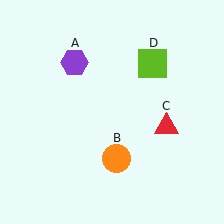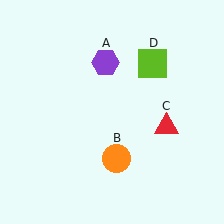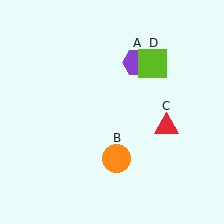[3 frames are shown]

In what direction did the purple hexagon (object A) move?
The purple hexagon (object A) moved right.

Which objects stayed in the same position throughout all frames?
Orange circle (object B) and red triangle (object C) and lime square (object D) remained stationary.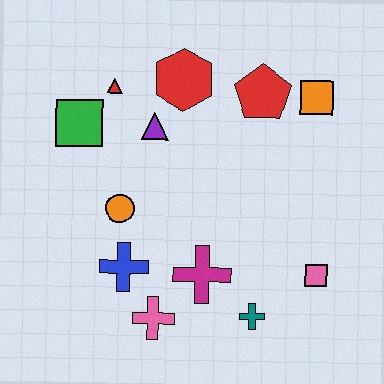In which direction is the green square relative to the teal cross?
The green square is above the teal cross.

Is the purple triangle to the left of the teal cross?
Yes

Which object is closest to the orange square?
The red pentagon is closest to the orange square.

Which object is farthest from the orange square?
The pink cross is farthest from the orange square.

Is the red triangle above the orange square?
Yes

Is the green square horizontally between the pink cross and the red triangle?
No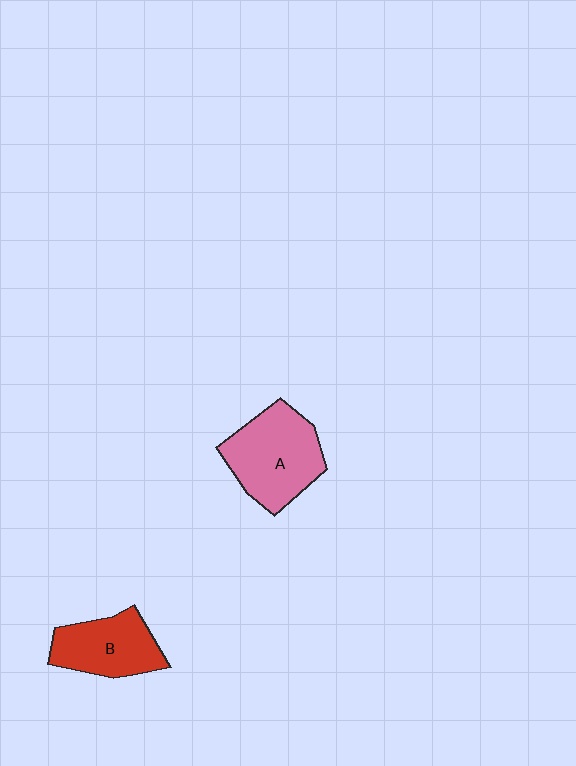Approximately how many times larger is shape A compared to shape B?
Approximately 1.3 times.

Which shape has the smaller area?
Shape B (red).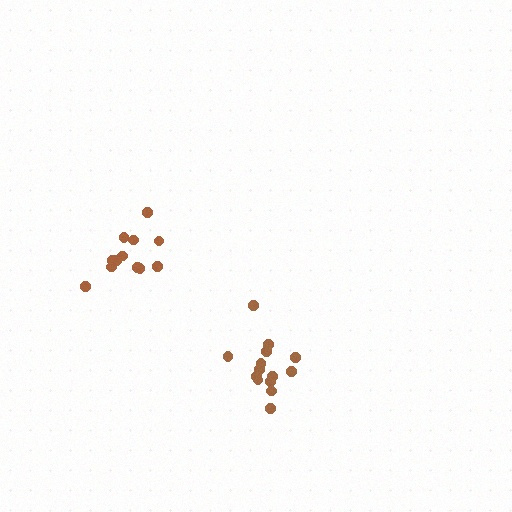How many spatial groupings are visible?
There are 2 spatial groupings.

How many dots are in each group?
Group 1: 12 dots, Group 2: 14 dots (26 total).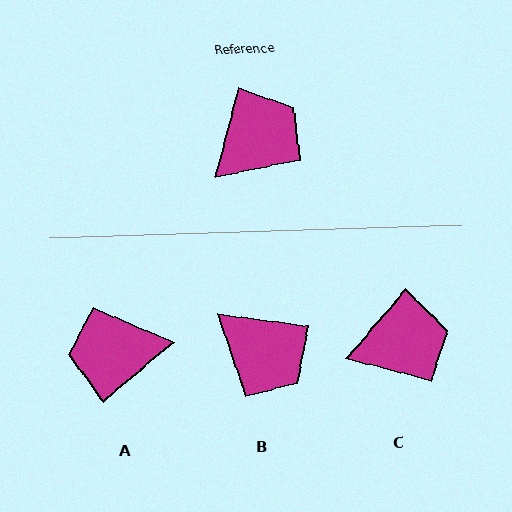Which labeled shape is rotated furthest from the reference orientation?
A, about 145 degrees away.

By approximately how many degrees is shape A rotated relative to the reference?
Approximately 145 degrees counter-clockwise.